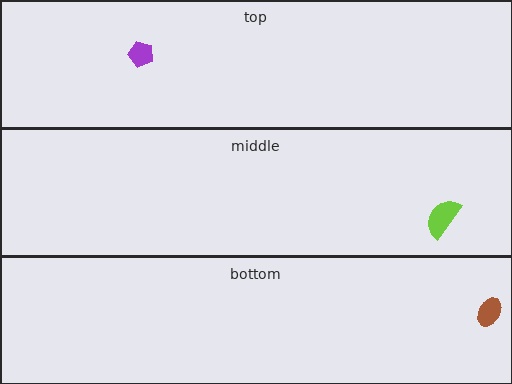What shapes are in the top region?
The purple pentagon.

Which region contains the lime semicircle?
The middle region.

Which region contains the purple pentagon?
The top region.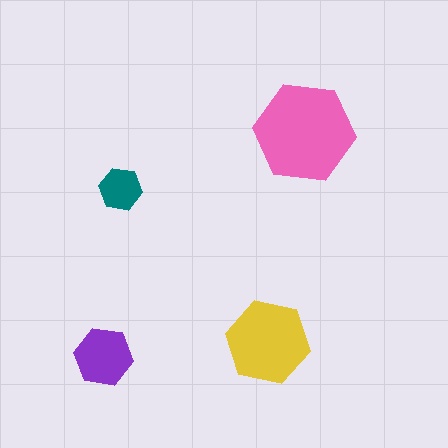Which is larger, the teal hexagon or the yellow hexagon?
The yellow one.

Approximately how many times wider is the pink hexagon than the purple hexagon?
About 1.5 times wider.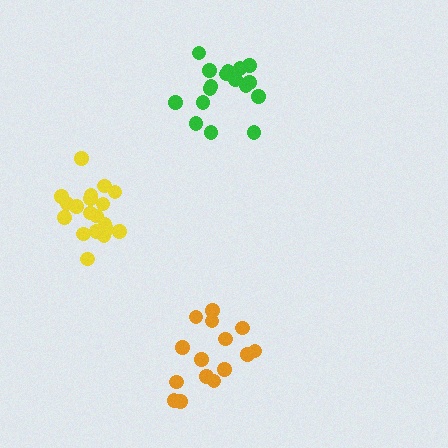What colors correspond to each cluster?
The clusters are colored: yellow, green, orange.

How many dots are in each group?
Group 1: 20 dots, Group 2: 17 dots, Group 3: 15 dots (52 total).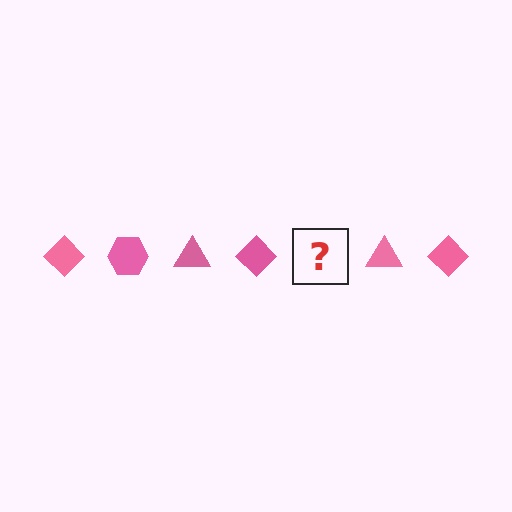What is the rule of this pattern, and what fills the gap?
The rule is that the pattern cycles through diamond, hexagon, triangle shapes in pink. The gap should be filled with a pink hexagon.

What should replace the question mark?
The question mark should be replaced with a pink hexagon.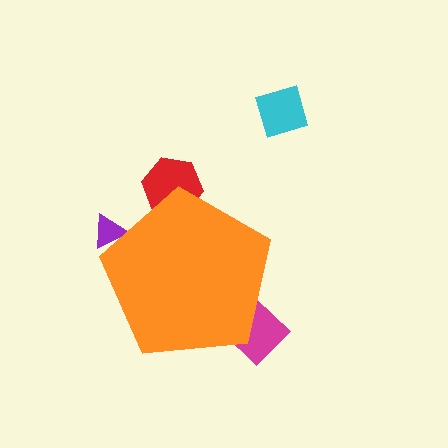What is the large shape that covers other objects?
An orange pentagon.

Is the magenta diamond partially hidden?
Yes, the magenta diamond is partially hidden behind the orange pentagon.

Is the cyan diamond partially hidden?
No, the cyan diamond is fully visible.